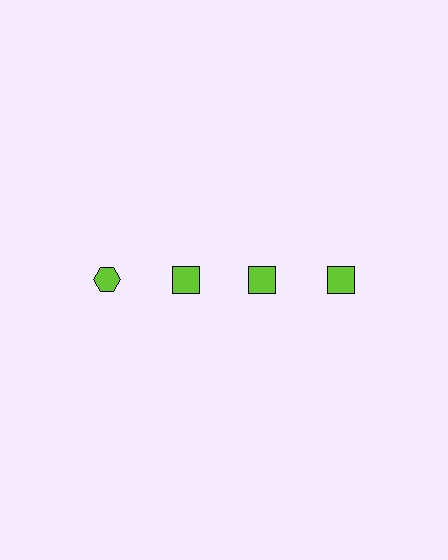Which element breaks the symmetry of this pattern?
The lime hexagon in the top row, leftmost column breaks the symmetry. All other shapes are lime squares.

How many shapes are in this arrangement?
There are 4 shapes arranged in a grid pattern.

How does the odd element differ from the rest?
It has a different shape: hexagon instead of square.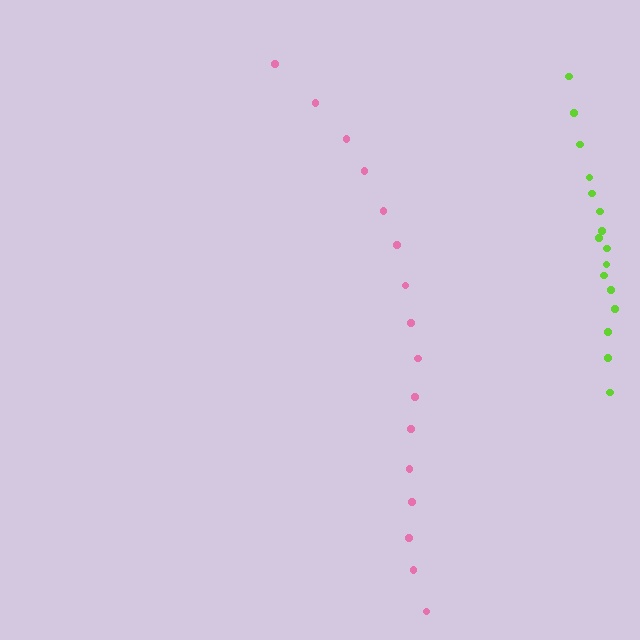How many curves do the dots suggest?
There are 2 distinct paths.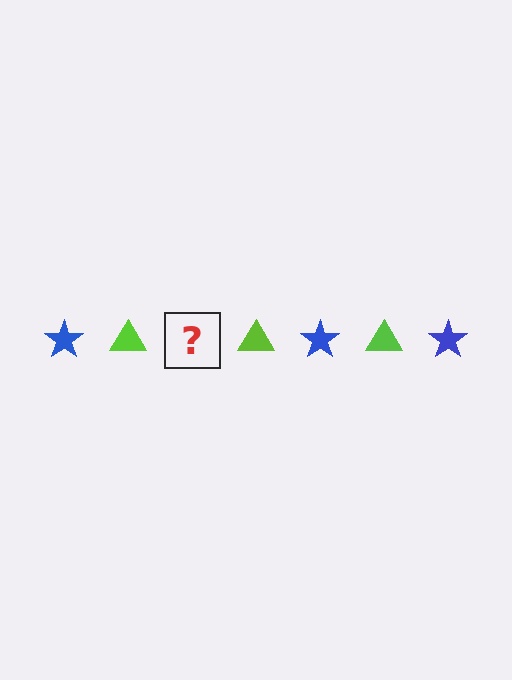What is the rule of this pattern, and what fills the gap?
The rule is that the pattern alternates between blue star and lime triangle. The gap should be filled with a blue star.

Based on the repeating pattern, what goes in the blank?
The blank should be a blue star.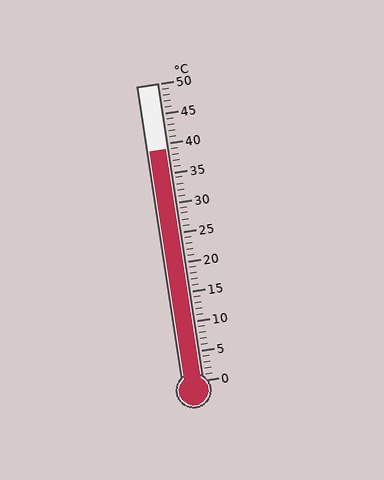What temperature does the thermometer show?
The thermometer shows approximately 39°C.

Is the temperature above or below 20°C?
The temperature is above 20°C.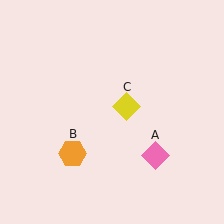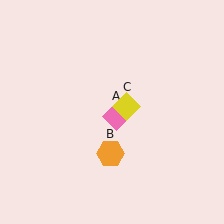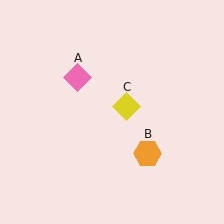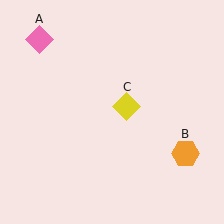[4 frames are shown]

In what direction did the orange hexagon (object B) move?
The orange hexagon (object B) moved right.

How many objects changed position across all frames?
2 objects changed position: pink diamond (object A), orange hexagon (object B).